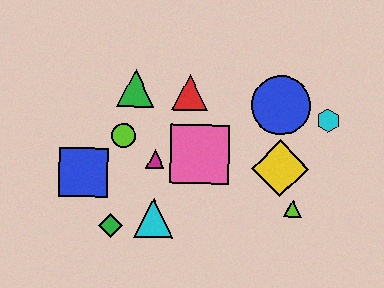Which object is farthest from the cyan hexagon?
The blue square is farthest from the cyan hexagon.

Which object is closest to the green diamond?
The cyan triangle is closest to the green diamond.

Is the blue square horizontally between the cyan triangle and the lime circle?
No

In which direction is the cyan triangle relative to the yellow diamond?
The cyan triangle is to the left of the yellow diamond.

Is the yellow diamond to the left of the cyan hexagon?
Yes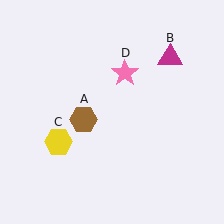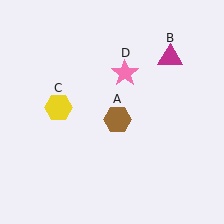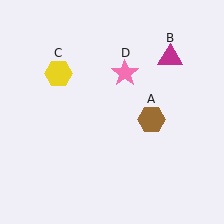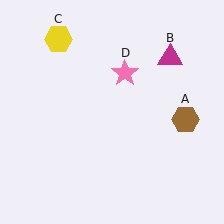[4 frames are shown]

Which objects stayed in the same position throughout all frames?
Magenta triangle (object B) and pink star (object D) remained stationary.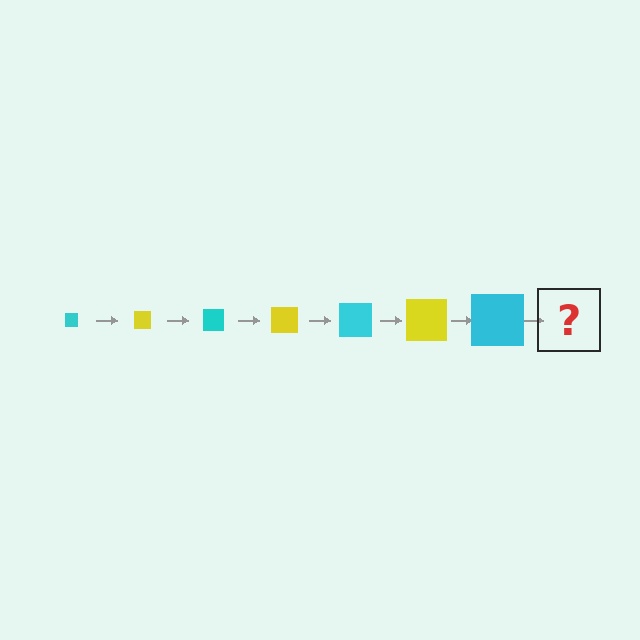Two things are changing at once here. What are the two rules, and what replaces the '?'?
The two rules are that the square grows larger each step and the color cycles through cyan and yellow. The '?' should be a yellow square, larger than the previous one.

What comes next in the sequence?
The next element should be a yellow square, larger than the previous one.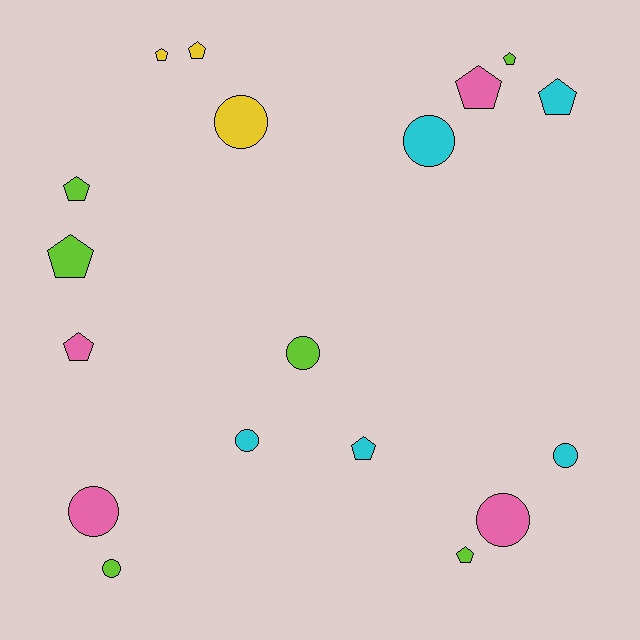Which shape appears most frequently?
Pentagon, with 10 objects.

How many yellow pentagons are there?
There are 2 yellow pentagons.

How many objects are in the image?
There are 18 objects.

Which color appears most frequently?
Lime, with 6 objects.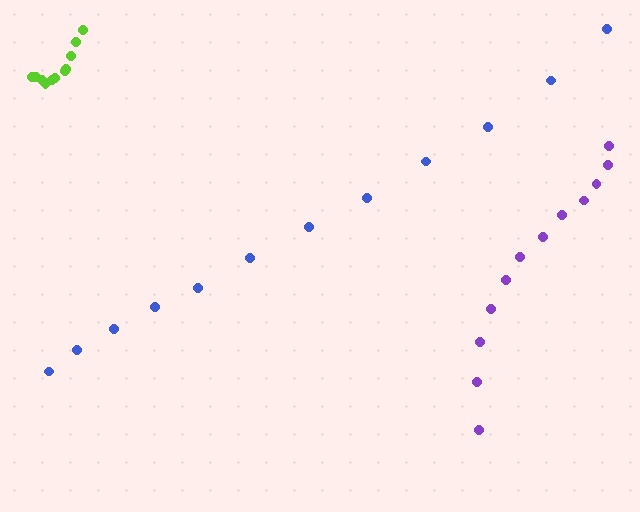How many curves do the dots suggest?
There are 3 distinct paths.